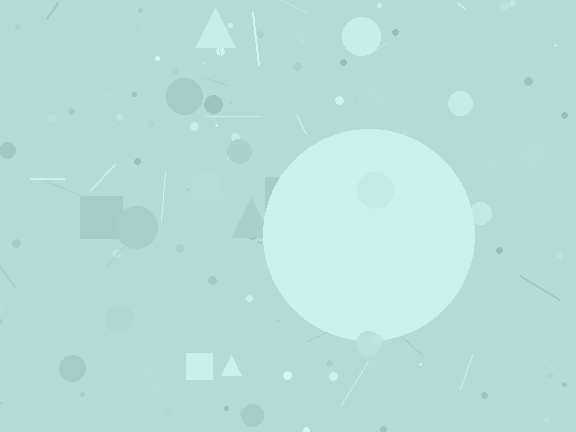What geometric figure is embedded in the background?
A circle is embedded in the background.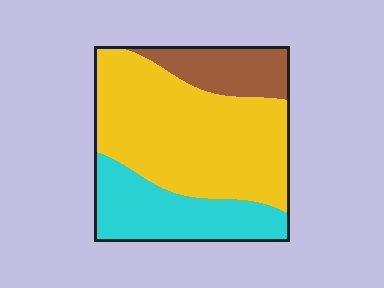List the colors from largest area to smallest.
From largest to smallest: yellow, cyan, brown.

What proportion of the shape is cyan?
Cyan covers around 25% of the shape.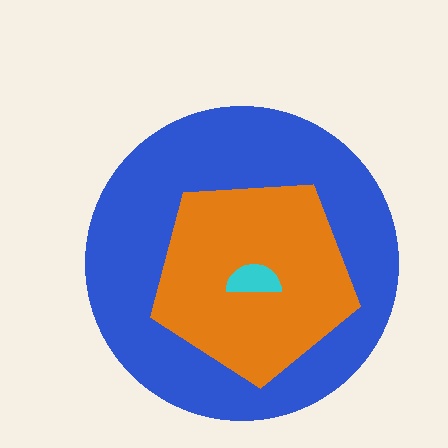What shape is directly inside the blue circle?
The orange pentagon.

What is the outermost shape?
The blue circle.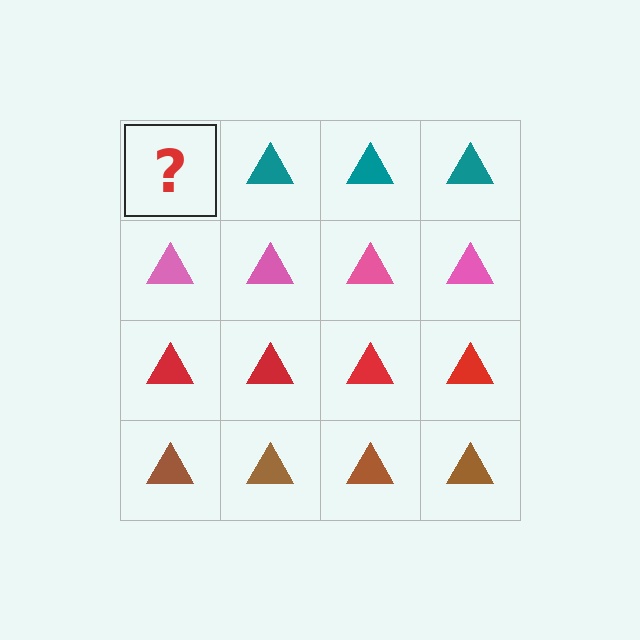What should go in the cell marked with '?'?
The missing cell should contain a teal triangle.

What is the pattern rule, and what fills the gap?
The rule is that each row has a consistent color. The gap should be filled with a teal triangle.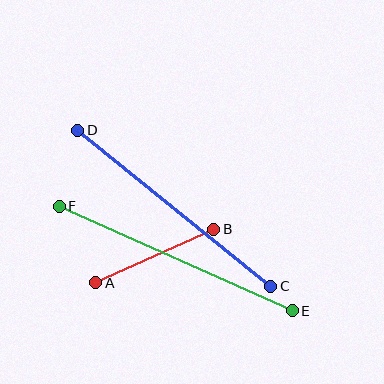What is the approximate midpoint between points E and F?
The midpoint is at approximately (176, 259) pixels.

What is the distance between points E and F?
The distance is approximately 255 pixels.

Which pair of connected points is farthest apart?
Points E and F are farthest apart.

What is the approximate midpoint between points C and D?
The midpoint is at approximately (174, 208) pixels.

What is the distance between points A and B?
The distance is approximately 129 pixels.